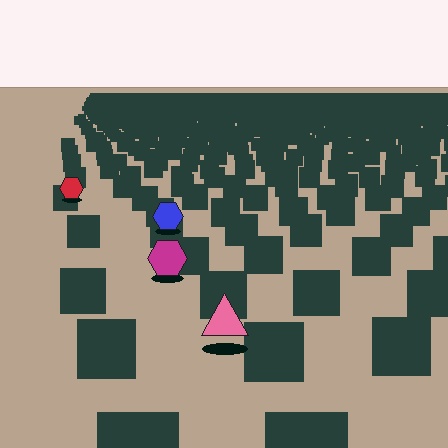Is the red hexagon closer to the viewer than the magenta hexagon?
No. The magenta hexagon is closer — you can tell from the texture gradient: the ground texture is coarser near it.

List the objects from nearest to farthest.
From nearest to farthest: the pink triangle, the magenta hexagon, the blue hexagon, the red hexagon.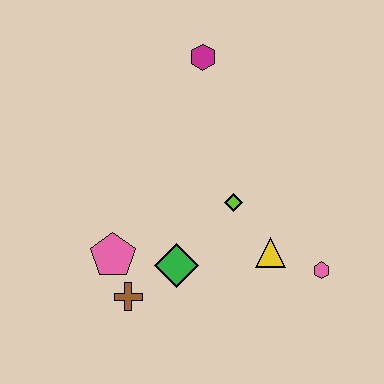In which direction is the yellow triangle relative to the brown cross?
The yellow triangle is to the right of the brown cross.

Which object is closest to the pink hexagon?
The yellow triangle is closest to the pink hexagon.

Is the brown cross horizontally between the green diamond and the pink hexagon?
No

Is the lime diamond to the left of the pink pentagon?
No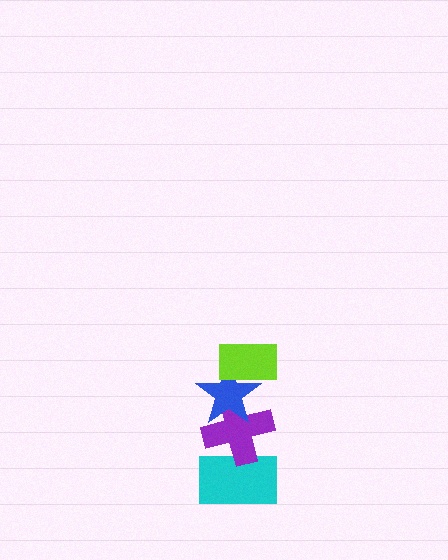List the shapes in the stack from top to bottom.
From top to bottom: the lime rectangle, the blue star, the purple cross, the cyan rectangle.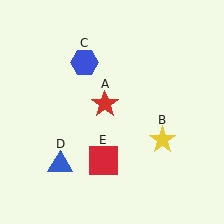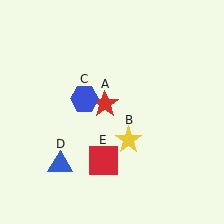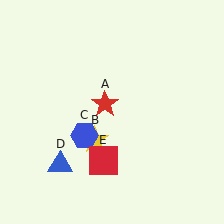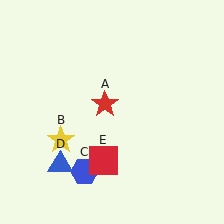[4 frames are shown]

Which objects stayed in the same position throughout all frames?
Red star (object A) and blue triangle (object D) and red square (object E) remained stationary.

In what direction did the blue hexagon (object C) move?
The blue hexagon (object C) moved down.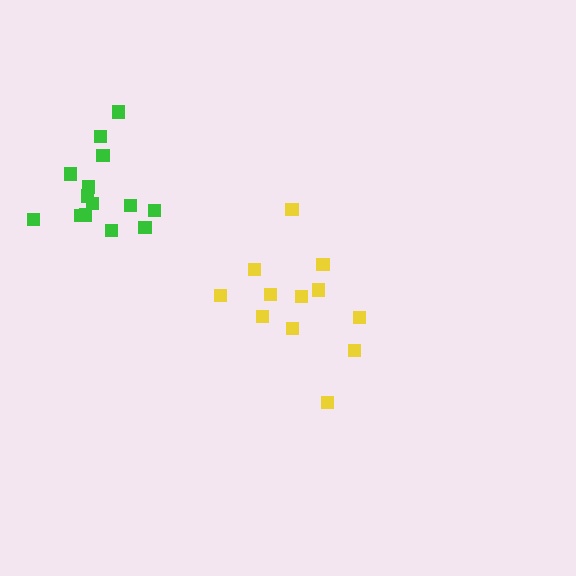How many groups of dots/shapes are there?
There are 2 groups.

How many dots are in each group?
Group 1: 12 dots, Group 2: 14 dots (26 total).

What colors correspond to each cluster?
The clusters are colored: yellow, green.